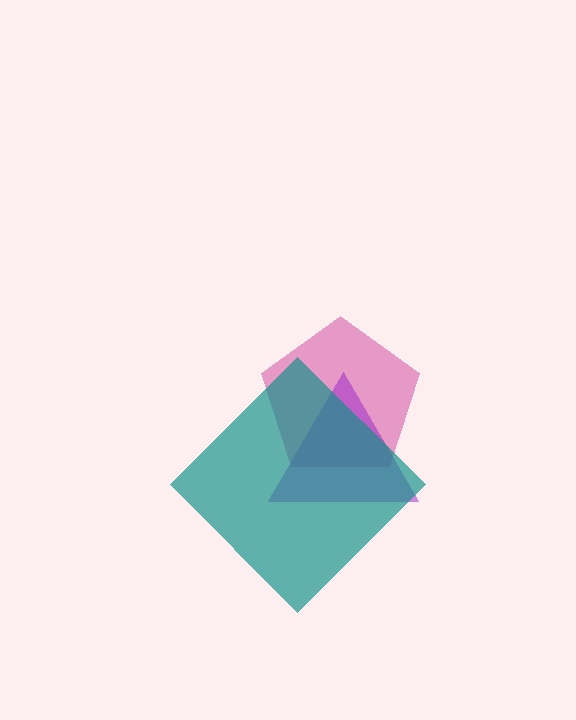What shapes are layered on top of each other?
The layered shapes are: a magenta pentagon, a purple triangle, a teal diamond.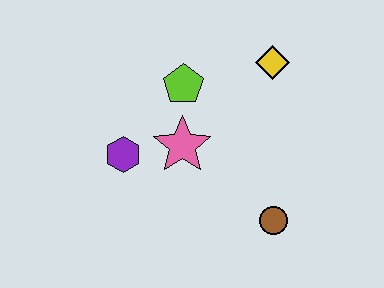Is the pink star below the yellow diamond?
Yes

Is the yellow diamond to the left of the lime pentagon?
No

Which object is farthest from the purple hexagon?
The yellow diamond is farthest from the purple hexagon.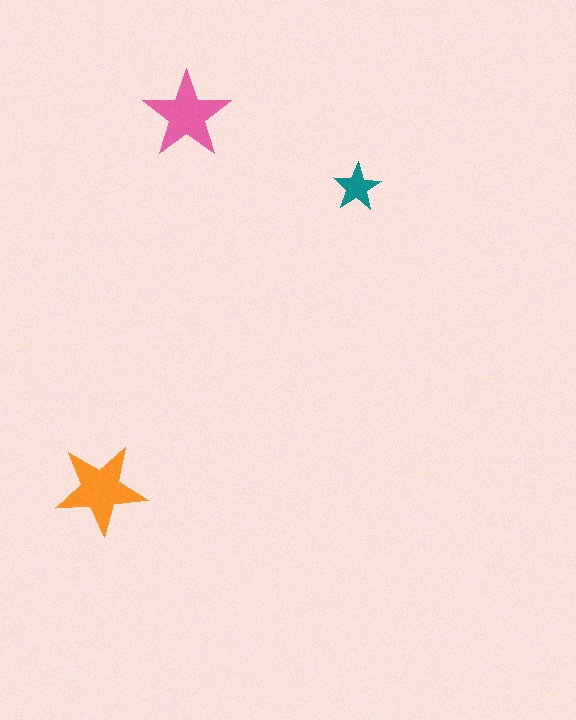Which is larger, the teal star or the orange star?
The orange one.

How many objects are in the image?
There are 3 objects in the image.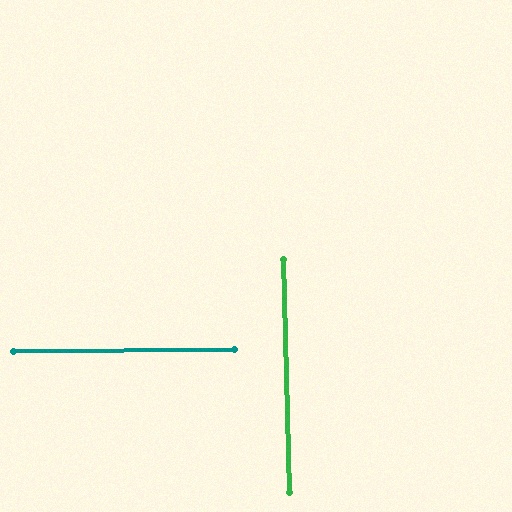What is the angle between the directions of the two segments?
Approximately 89 degrees.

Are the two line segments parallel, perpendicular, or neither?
Perpendicular — they meet at approximately 89°.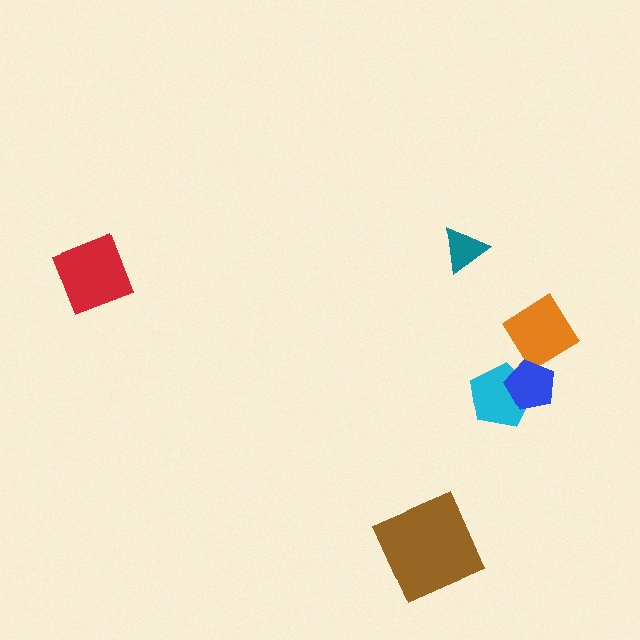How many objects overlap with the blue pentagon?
2 objects overlap with the blue pentagon.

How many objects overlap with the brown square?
0 objects overlap with the brown square.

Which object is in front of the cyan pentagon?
The blue pentagon is in front of the cyan pentagon.